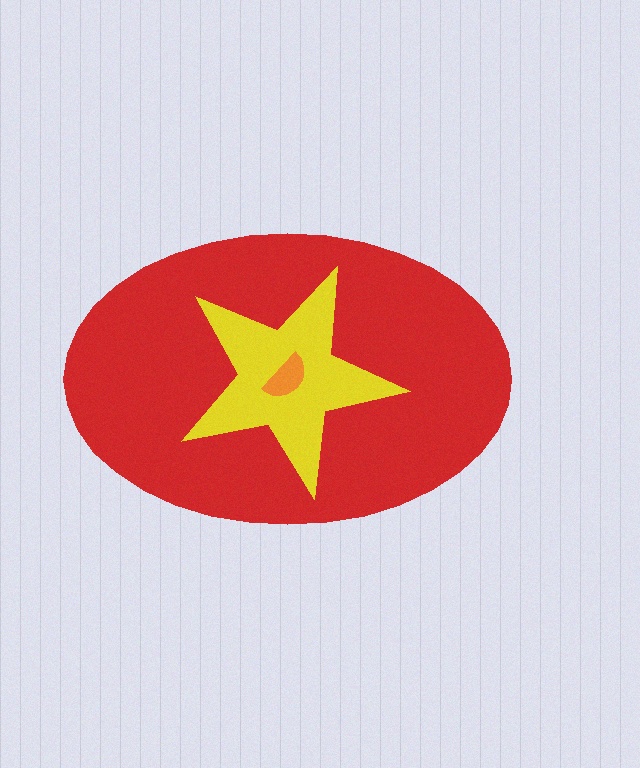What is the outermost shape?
The red ellipse.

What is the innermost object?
The orange semicircle.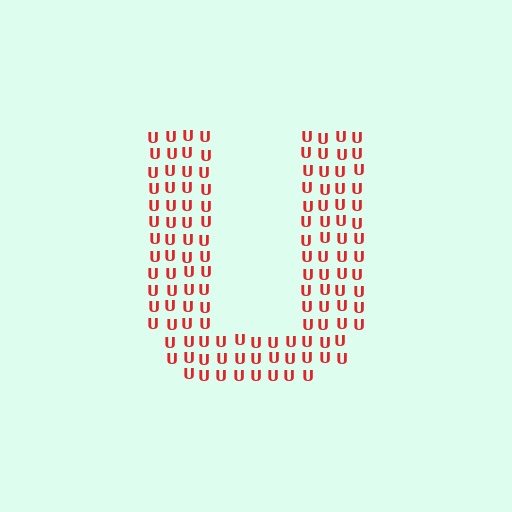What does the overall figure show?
The overall figure shows the letter U.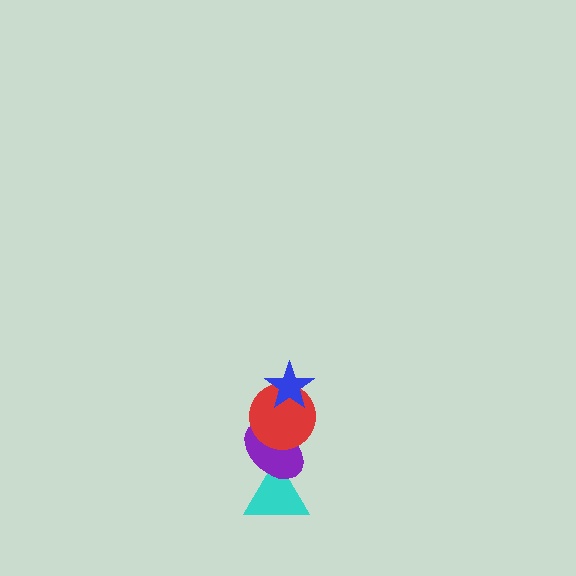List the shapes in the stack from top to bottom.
From top to bottom: the blue star, the red circle, the purple ellipse, the cyan triangle.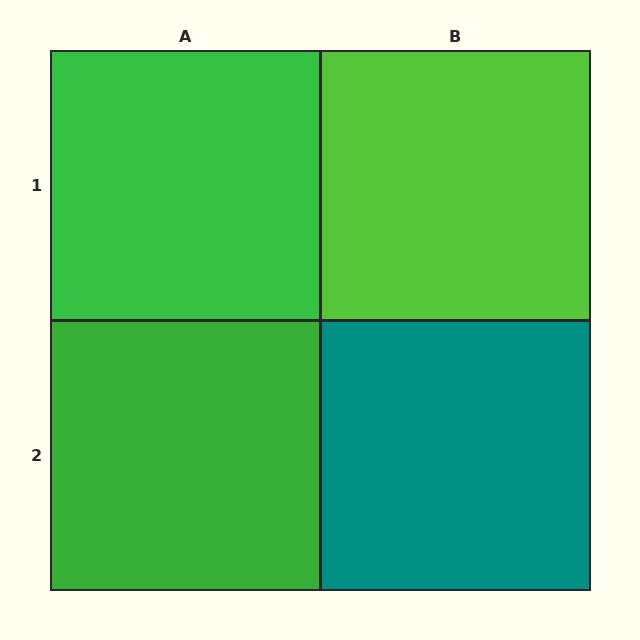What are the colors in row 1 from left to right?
Green, lime.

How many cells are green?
2 cells are green.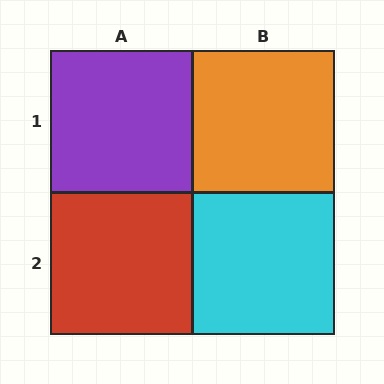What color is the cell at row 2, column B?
Cyan.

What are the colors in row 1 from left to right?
Purple, orange.